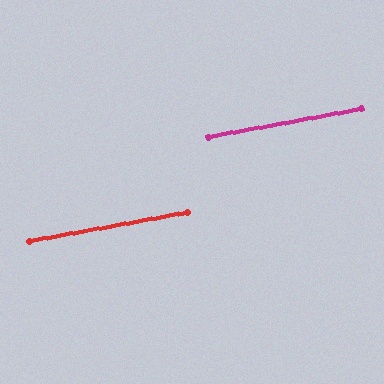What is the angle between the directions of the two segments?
Approximately 0 degrees.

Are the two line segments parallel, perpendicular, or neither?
Parallel — their directions differ by only 0.3°.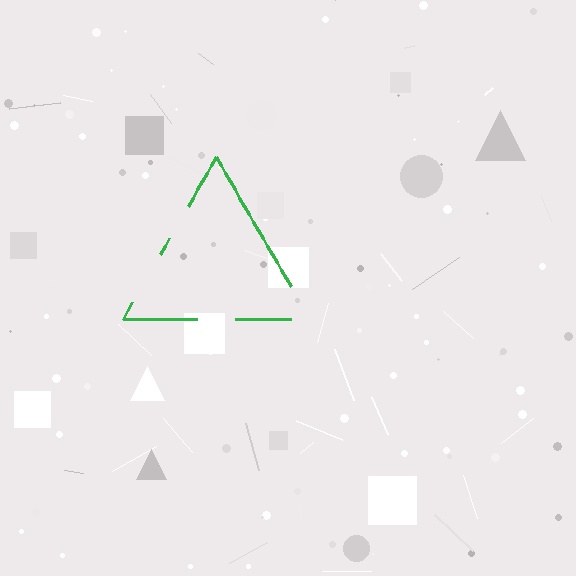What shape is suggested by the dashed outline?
The dashed outline suggests a triangle.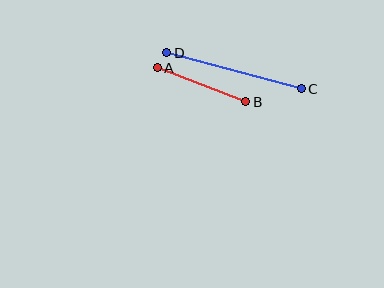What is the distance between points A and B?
The distance is approximately 95 pixels.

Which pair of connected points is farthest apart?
Points C and D are farthest apart.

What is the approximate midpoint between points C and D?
The midpoint is at approximately (234, 71) pixels.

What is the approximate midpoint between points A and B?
The midpoint is at approximately (202, 85) pixels.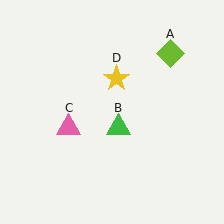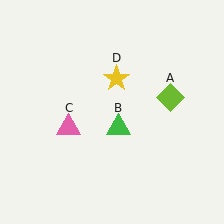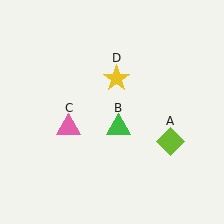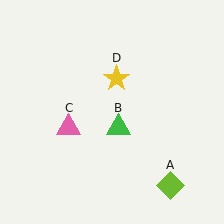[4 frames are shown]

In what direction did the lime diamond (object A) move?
The lime diamond (object A) moved down.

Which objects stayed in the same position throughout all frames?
Green triangle (object B) and pink triangle (object C) and yellow star (object D) remained stationary.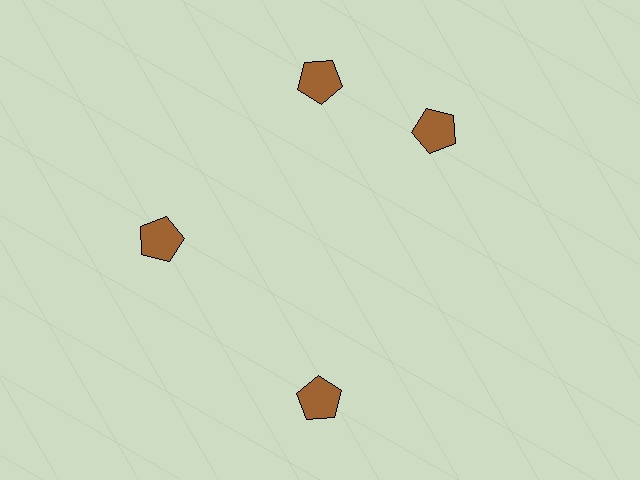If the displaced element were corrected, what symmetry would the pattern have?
It would have 4-fold rotational symmetry — the pattern would map onto itself every 90 degrees.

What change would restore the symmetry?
The symmetry would be restored by rotating it back into even spacing with its neighbors so that all 4 pentagons sit at equal angles and equal distance from the center.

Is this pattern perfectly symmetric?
No. The 4 brown pentagons are arranged in a ring, but one element near the 3 o'clock position is rotated out of alignment along the ring, breaking the 4-fold rotational symmetry.